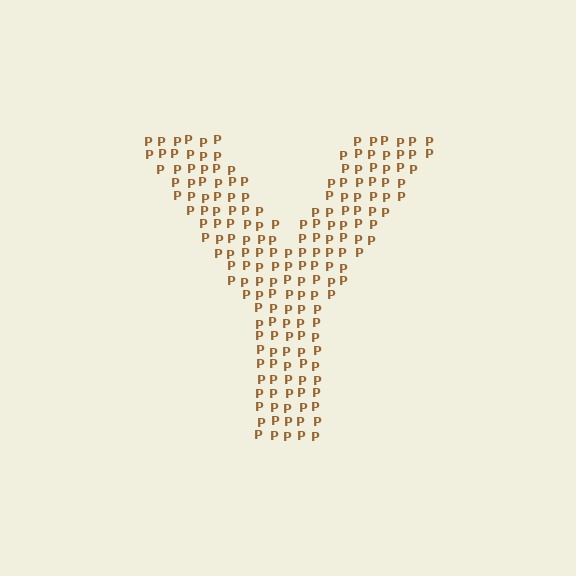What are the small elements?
The small elements are letter P's.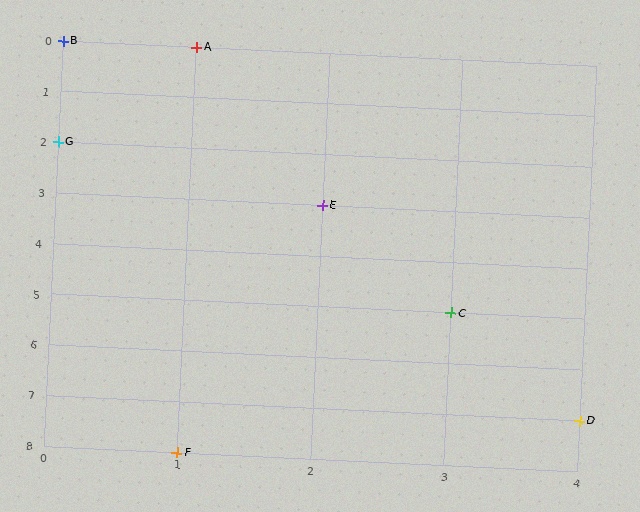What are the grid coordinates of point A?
Point A is at grid coordinates (1, 0).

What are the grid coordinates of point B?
Point B is at grid coordinates (0, 0).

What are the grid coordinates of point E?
Point E is at grid coordinates (2, 3).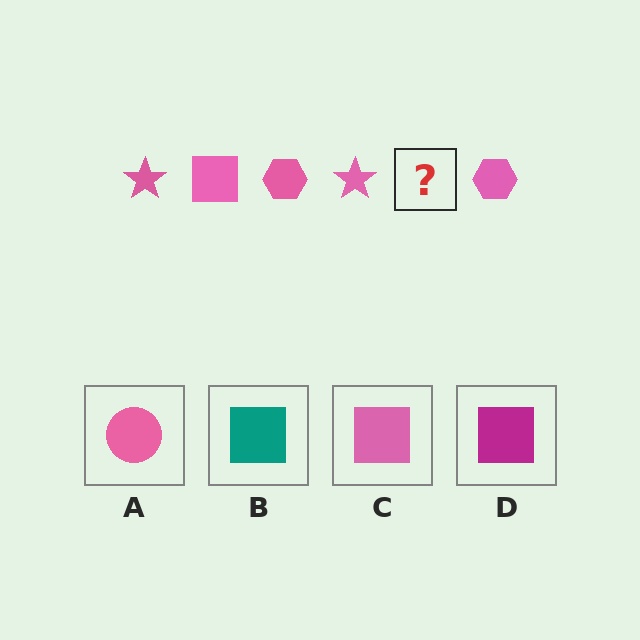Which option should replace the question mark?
Option C.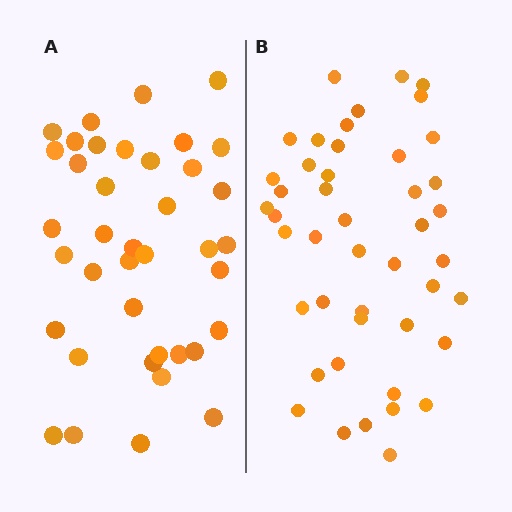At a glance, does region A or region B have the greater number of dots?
Region B (the right region) has more dots.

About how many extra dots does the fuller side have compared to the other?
Region B has about 6 more dots than region A.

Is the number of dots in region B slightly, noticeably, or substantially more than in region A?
Region B has only slightly more — the two regions are fairly close. The ratio is roughly 1.2 to 1.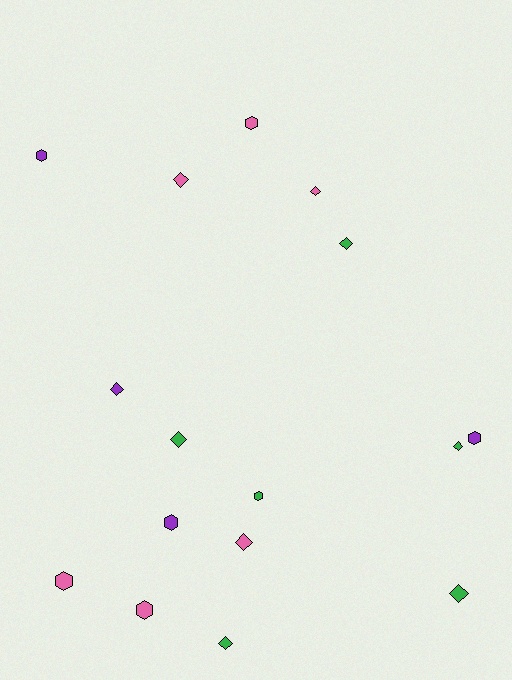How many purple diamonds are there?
There is 1 purple diamond.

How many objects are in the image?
There are 16 objects.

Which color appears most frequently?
Pink, with 6 objects.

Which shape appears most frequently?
Diamond, with 9 objects.